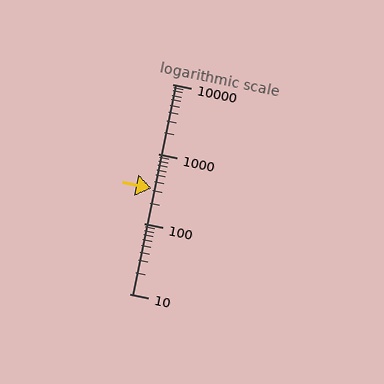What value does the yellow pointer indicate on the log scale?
The pointer indicates approximately 320.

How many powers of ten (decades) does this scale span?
The scale spans 3 decades, from 10 to 10000.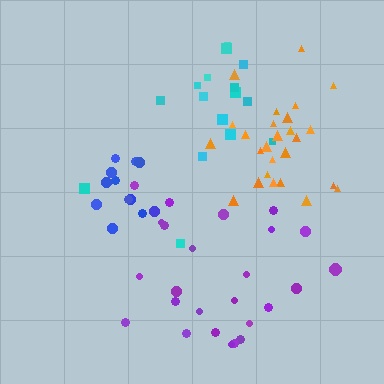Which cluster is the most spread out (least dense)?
Cyan.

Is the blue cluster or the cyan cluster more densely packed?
Blue.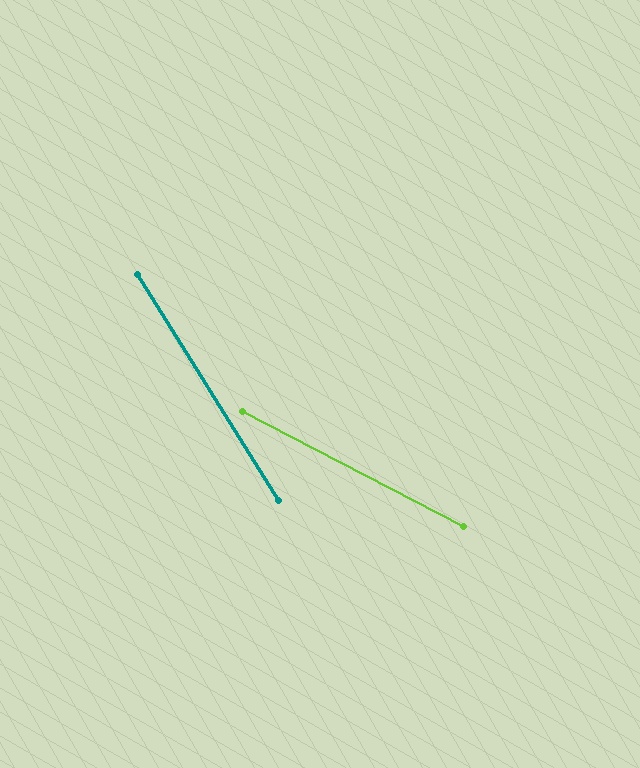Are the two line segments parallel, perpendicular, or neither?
Neither parallel nor perpendicular — they differ by about 30°.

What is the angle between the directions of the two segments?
Approximately 30 degrees.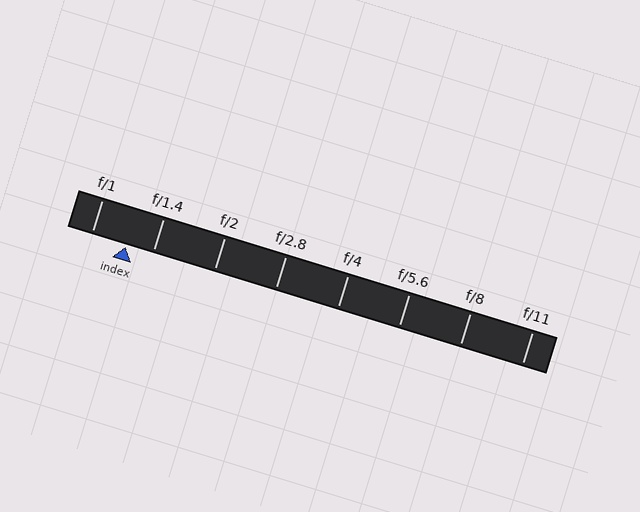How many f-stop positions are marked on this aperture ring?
There are 8 f-stop positions marked.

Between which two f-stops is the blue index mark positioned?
The index mark is between f/1 and f/1.4.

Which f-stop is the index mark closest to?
The index mark is closest to f/1.4.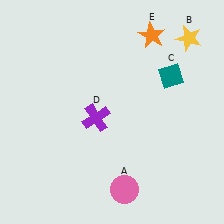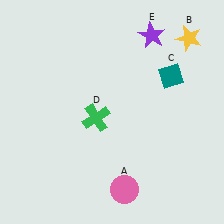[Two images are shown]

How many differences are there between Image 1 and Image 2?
There are 2 differences between the two images.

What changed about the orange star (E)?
In Image 1, E is orange. In Image 2, it changed to purple.